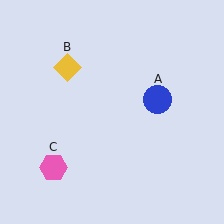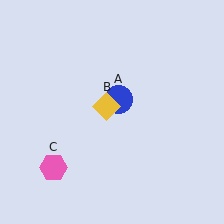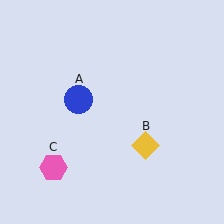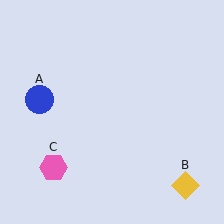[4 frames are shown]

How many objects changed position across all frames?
2 objects changed position: blue circle (object A), yellow diamond (object B).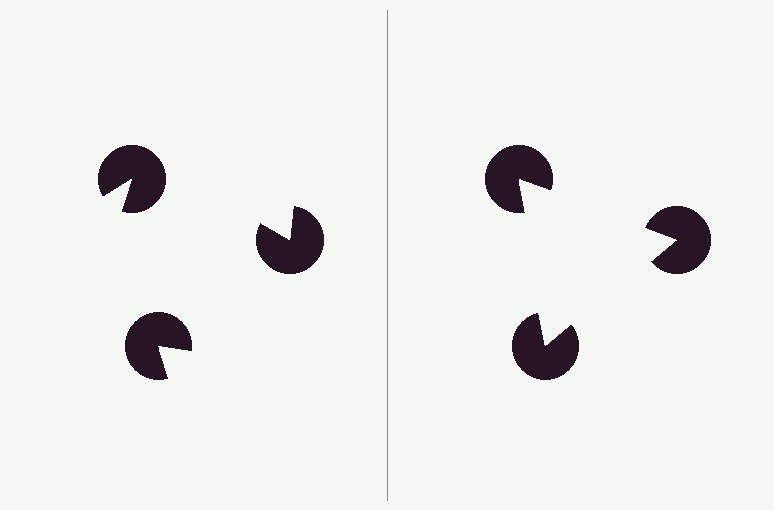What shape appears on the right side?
An illusory triangle.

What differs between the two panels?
The pac-man discs are positioned identically on both sides; only the wedge orientations differ. On the right they align to a triangle; on the left they are misaligned.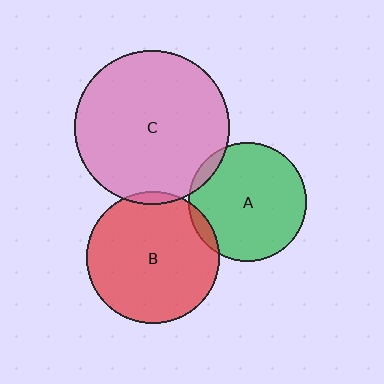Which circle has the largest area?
Circle C (pink).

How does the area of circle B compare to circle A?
Approximately 1.3 times.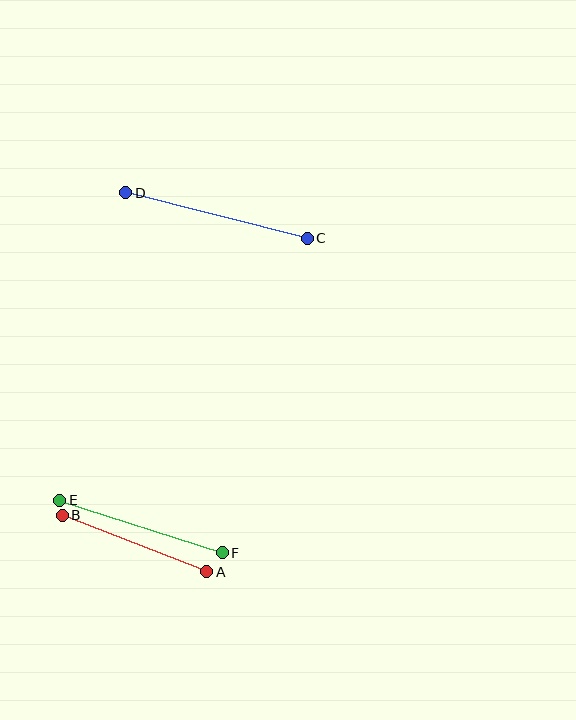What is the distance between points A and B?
The distance is approximately 155 pixels.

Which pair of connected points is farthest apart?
Points C and D are farthest apart.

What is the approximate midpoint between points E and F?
The midpoint is at approximately (141, 527) pixels.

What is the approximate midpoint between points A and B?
The midpoint is at approximately (135, 543) pixels.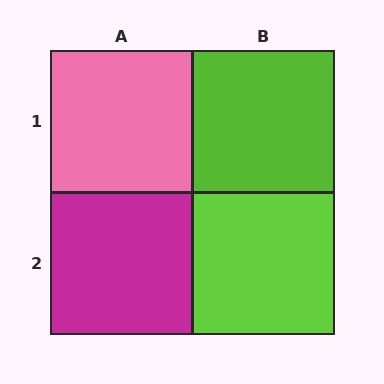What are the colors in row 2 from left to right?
Magenta, lime.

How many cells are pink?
1 cell is pink.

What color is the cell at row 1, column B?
Lime.